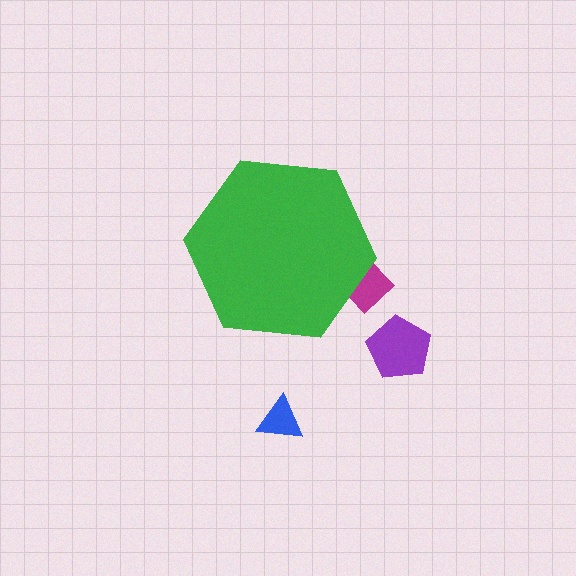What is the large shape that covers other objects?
A green hexagon.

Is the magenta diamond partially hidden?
Yes, the magenta diamond is partially hidden behind the green hexagon.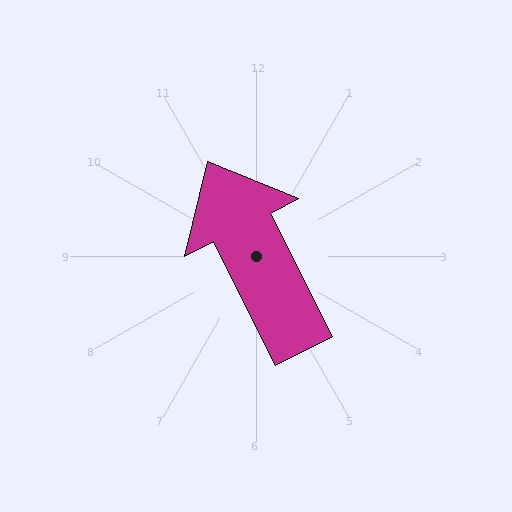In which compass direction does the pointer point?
Northwest.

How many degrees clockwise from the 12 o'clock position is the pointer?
Approximately 333 degrees.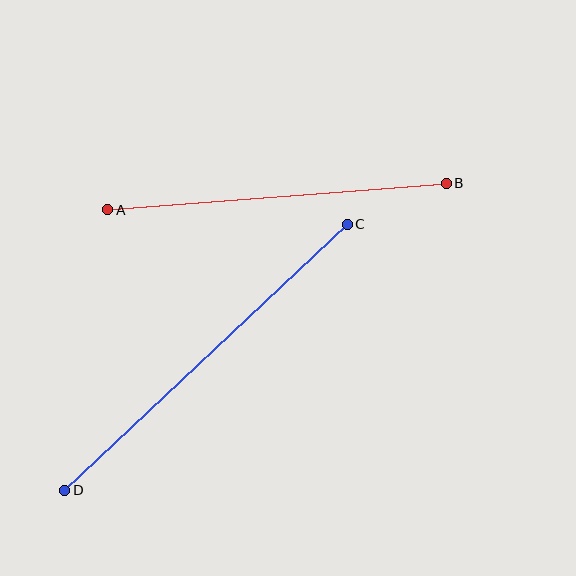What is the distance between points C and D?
The distance is approximately 388 pixels.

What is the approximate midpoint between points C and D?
The midpoint is at approximately (206, 357) pixels.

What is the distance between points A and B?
The distance is approximately 340 pixels.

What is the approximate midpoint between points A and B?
The midpoint is at approximately (277, 197) pixels.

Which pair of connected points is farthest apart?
Points C and D are farthest apart.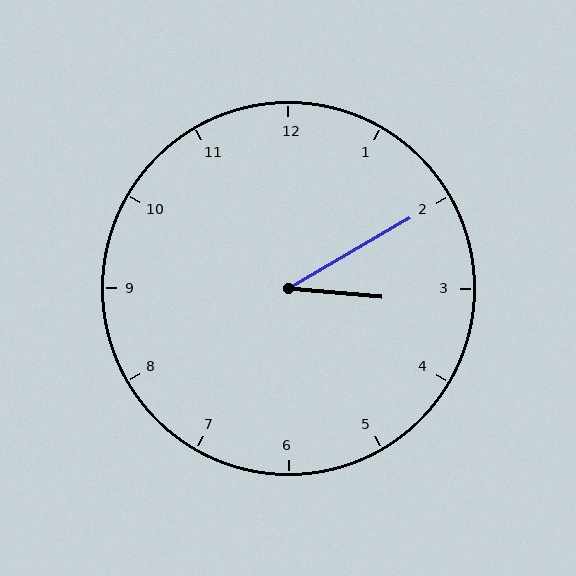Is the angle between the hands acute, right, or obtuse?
It is acute.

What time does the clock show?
3:10.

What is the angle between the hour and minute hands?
Approximately 35 degrees.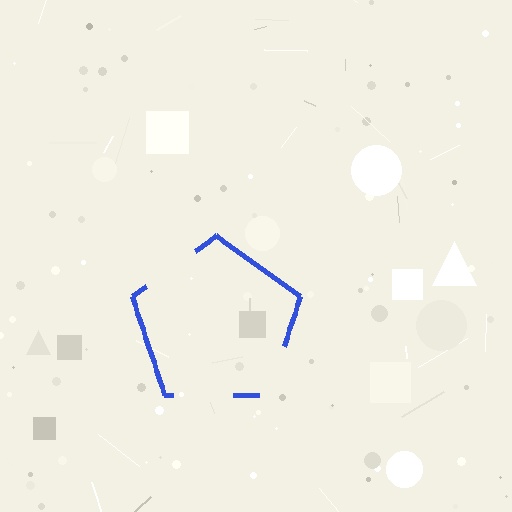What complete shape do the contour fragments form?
The contour fragments form a pentagon.